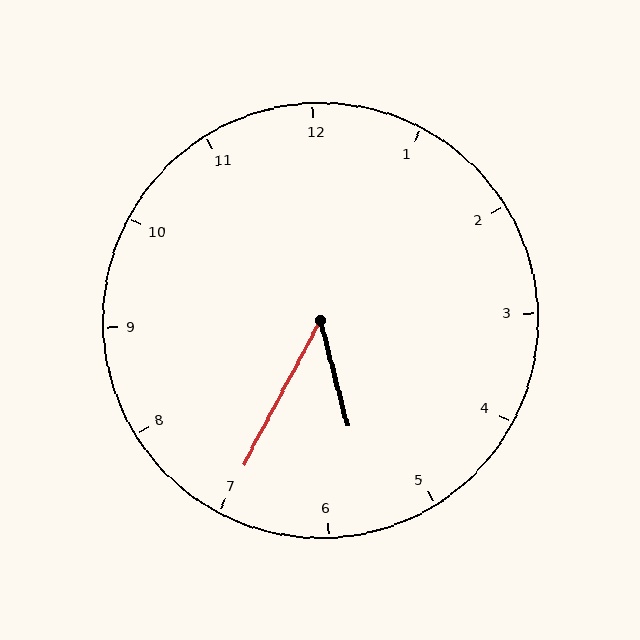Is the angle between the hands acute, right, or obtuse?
It is acute.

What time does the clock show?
5:35.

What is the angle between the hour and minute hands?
Approximately 42 degrees.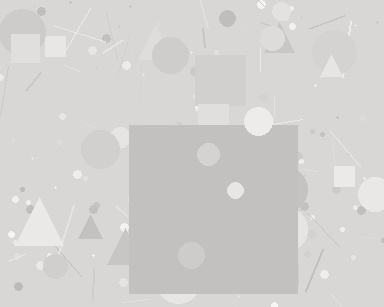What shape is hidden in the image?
A square is hidden in the image.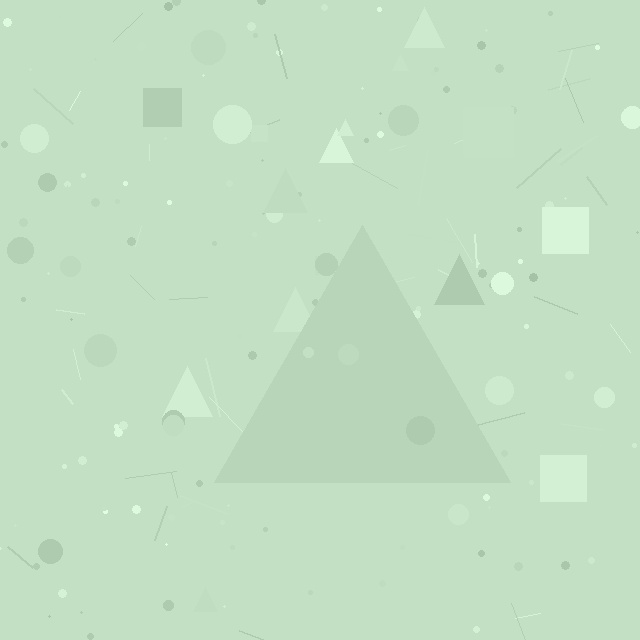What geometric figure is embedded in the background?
A triangle is embedded in the background.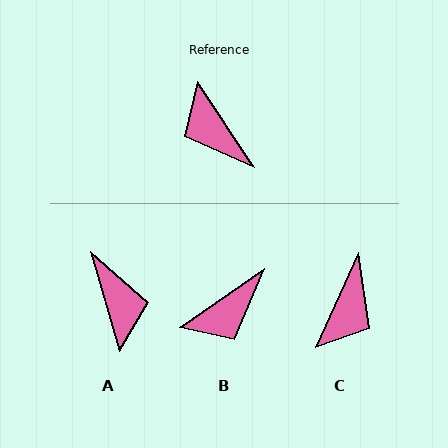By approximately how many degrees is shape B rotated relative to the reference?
Approximately 91 degrees counter-clockwise.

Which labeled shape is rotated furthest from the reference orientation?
A, about 163 degrees away.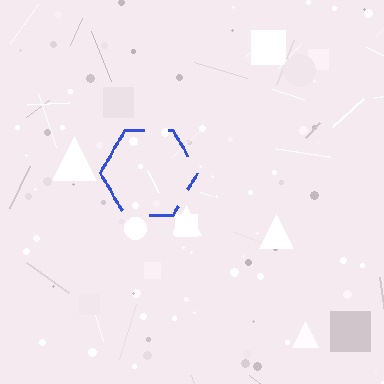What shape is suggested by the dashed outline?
The dashed outline suggests a hexagon.